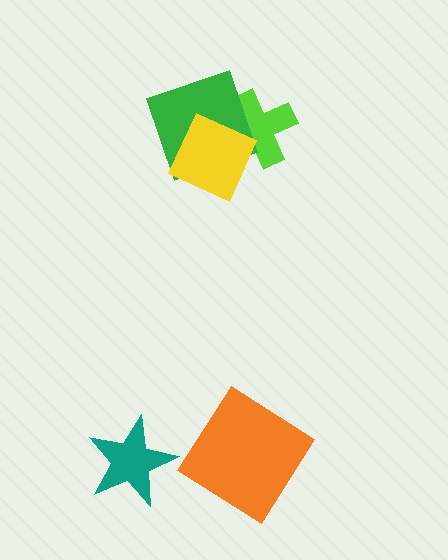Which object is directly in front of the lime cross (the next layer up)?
The green square is directly in front of the lime cross.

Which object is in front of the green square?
The yellow diamond is in front of the green square.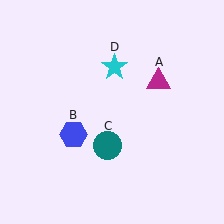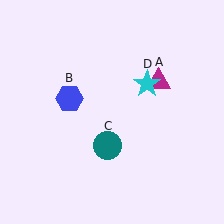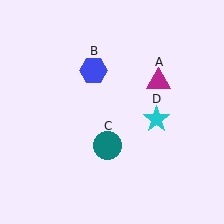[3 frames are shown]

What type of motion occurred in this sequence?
The blue hexagon (object B), cyan star (object D) rotated clockwise around the center of the scene.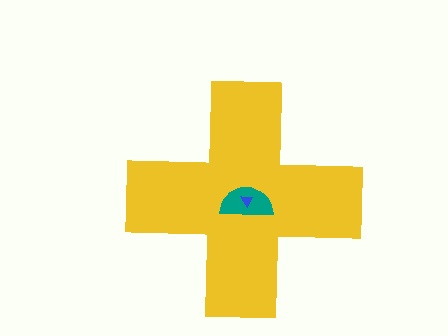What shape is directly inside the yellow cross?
The teal semicircle.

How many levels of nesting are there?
3.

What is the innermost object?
The blue triangle.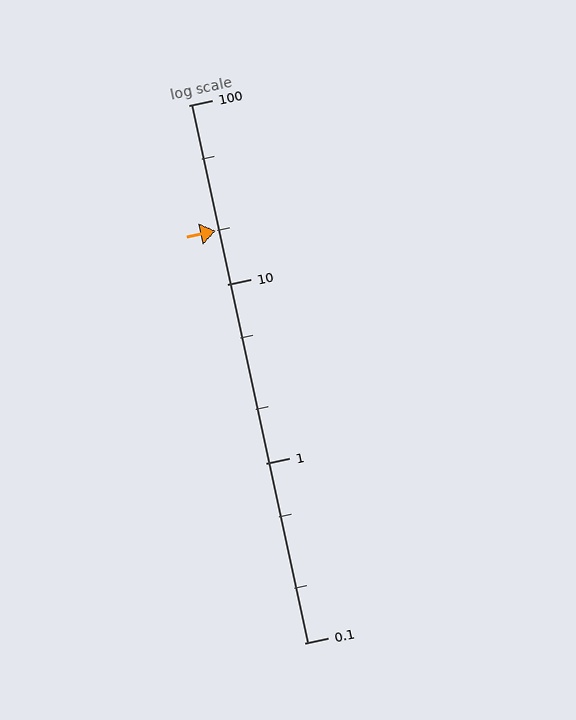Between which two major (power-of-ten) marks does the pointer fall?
The pointer is between 10 and 100.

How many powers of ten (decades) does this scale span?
The scale spans 3 decades, from 0.1 to 100.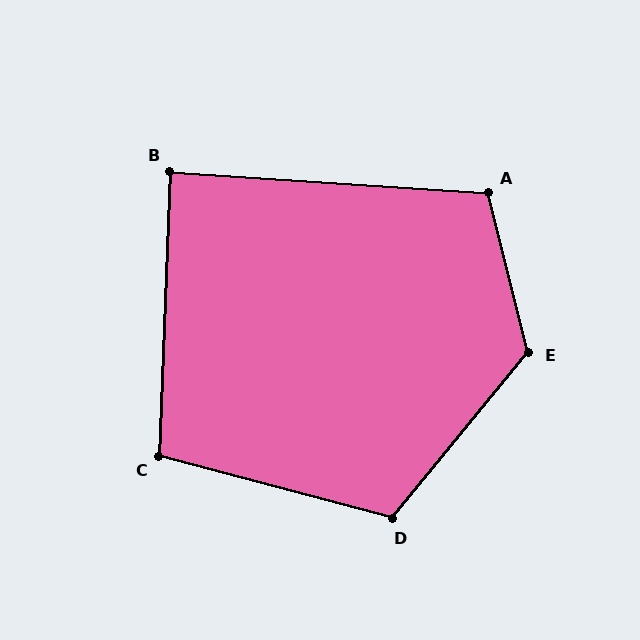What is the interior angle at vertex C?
Approximately 103 degrees (obtuse).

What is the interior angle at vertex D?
Approximately 115 degrees (obtuse).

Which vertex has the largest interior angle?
E, at approximately 126 degrees.